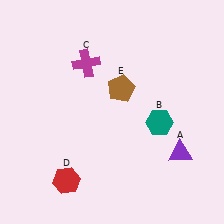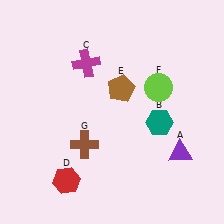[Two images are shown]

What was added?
A lime circle (F), a brown cross (G) were added in Image 2.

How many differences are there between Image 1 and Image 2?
There are 2 differences between the two images.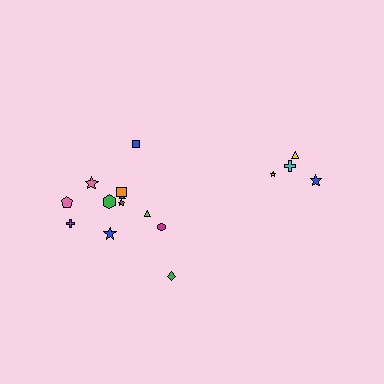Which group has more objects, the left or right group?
The left group.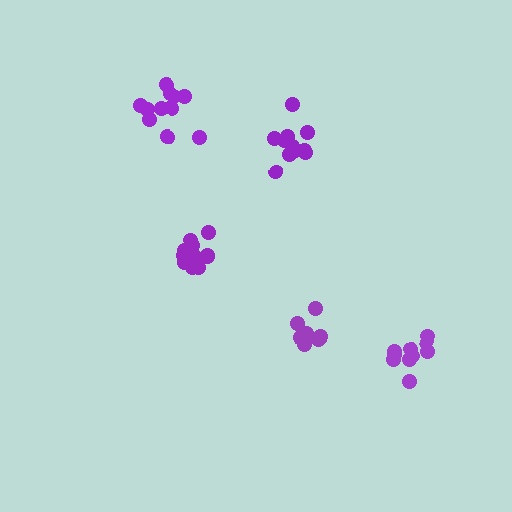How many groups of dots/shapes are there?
There are 5 groups.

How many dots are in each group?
Group 1: 11 dots, Group 2: 11 dots, Group 3: 11 dots, Group 4: 8 dots, Group 5: 10 dots (51 total).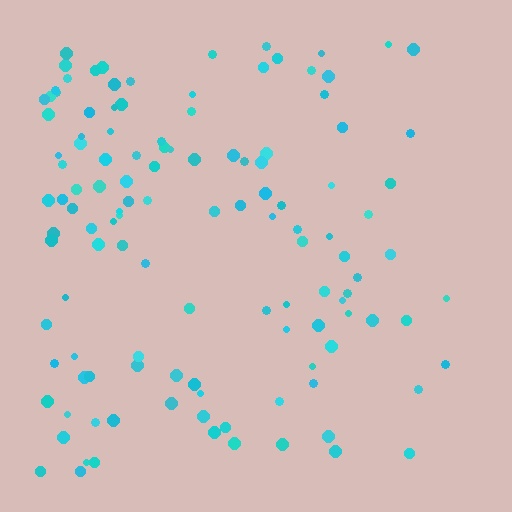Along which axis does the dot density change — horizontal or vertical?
Horizontal.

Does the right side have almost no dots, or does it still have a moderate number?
Still a moderate number, just noticeably fewer than the left.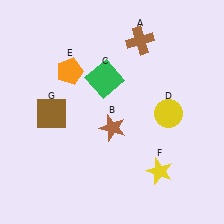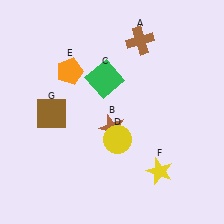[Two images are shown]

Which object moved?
The yellow circle (D) moved left.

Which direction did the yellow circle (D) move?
The yellow circle (D) moved left.